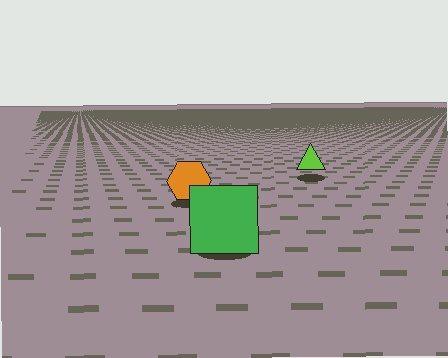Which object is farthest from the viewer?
The lime triangle is farthest from the viewer. It appears smaller and the ground texture around it is denser.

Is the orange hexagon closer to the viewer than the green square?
No. The green square is closer — you can tell from the texture gradient: the ground texture is coarser near it.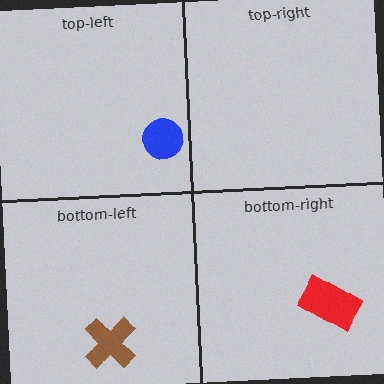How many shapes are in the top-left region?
1.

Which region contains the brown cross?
The bottom-left region.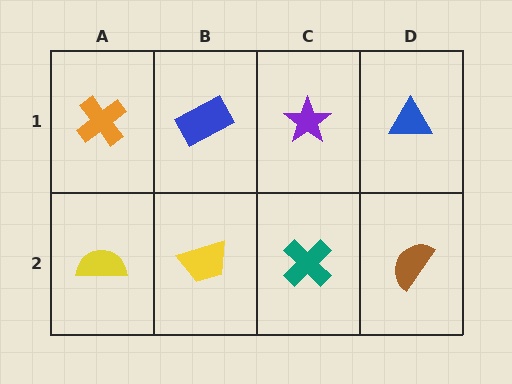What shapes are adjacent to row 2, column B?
A blue rectangle (row 1, column B), a yellow semicircle (row 2, column A), a teal cross (row 2, column C).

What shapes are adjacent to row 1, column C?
A teal cross (row 2, column C), a blue rectangle (row 1, column B), a blue triangle (row 1, column D).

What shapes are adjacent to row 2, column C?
A purple star (row 1, column C), a yellow trapezoid (row 2, column B), a brown semicircle (row 2, column D).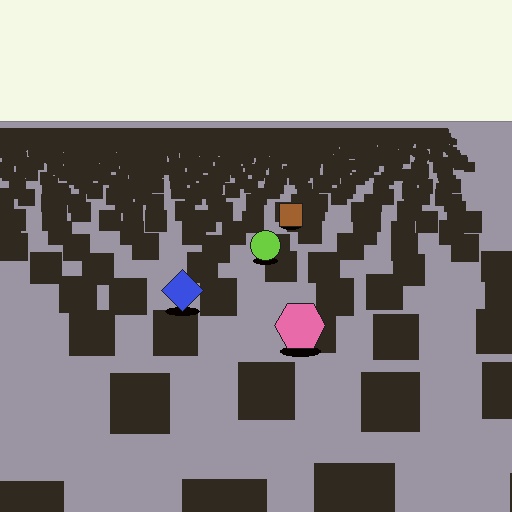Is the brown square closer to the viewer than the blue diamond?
No. The blue diamond is closer — you can tell from the texture gradient: the ground texture is coarser near it.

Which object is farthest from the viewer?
The brown square is farthest from the viewer. It appears smaller and the ground texture around it is denser.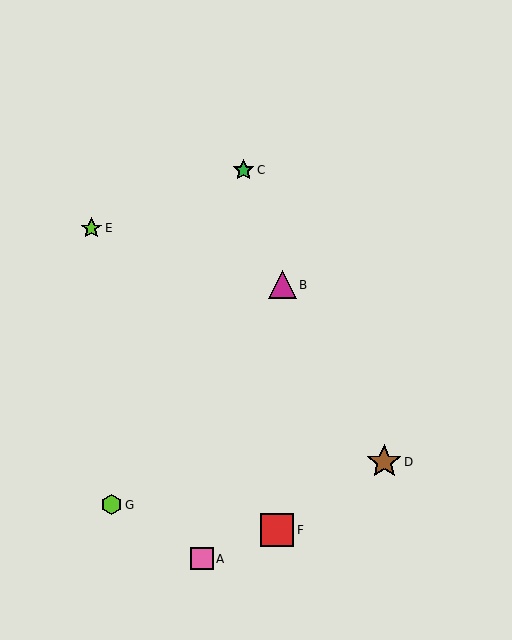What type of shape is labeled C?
Shape C is a green star.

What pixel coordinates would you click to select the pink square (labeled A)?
Click at (202, 559) to select the pink square A.